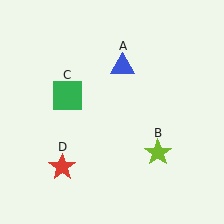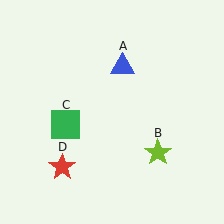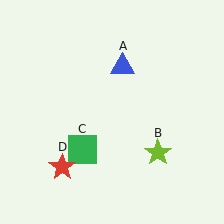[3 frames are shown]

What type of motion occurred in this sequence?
The green square (object C) rotated counterclockwise around the center of the scene.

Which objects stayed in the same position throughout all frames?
Blue triangle (object A) and lime star (object B) and red star (object D) remained stationary.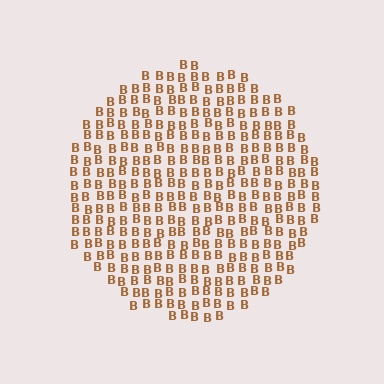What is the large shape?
The large shape is a circle.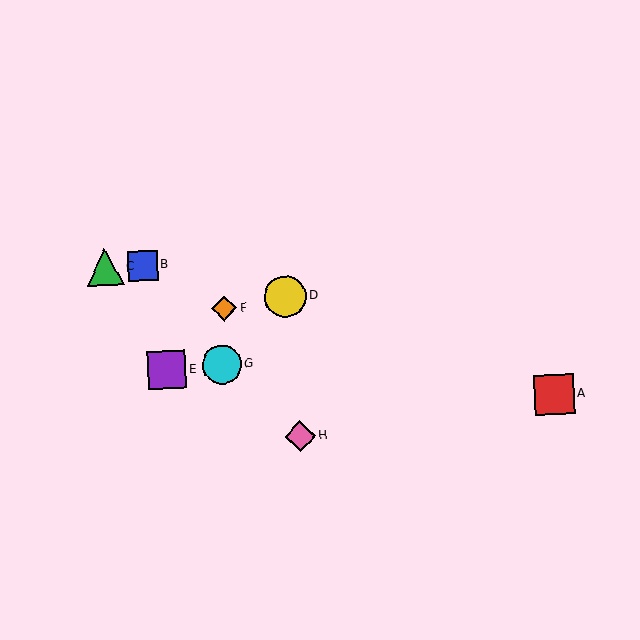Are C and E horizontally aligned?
No, C is at y≈268 and E is at y≈370.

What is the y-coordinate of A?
Object A is at y≈394.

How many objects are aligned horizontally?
2 objects (B, C) are aligned horizontally.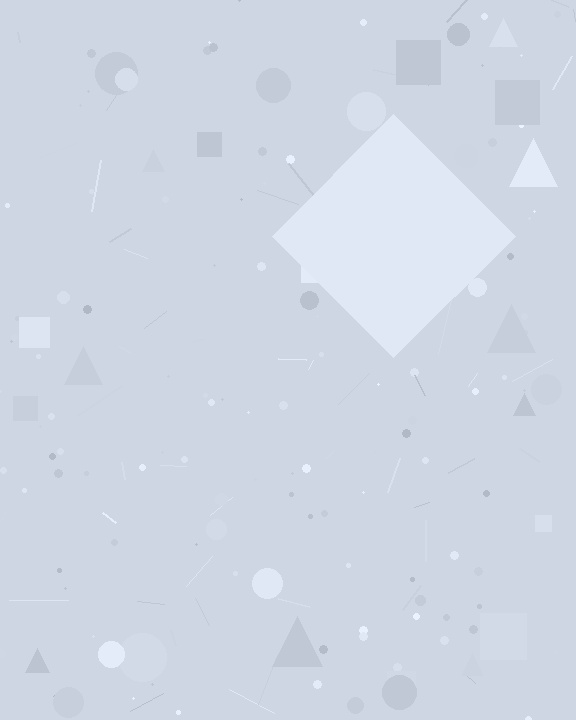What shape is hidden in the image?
A diamond is hidden in the image.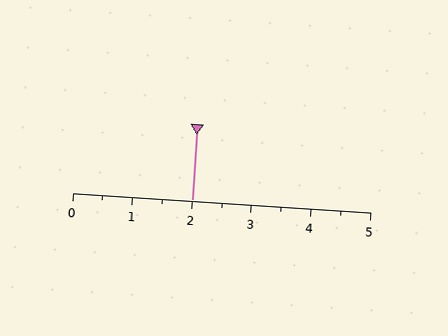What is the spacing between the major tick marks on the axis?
The major ticks are spaced 1 apart.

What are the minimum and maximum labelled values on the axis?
The axis runs from 0 to 5.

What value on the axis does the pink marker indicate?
The marker indicates approximately 2.